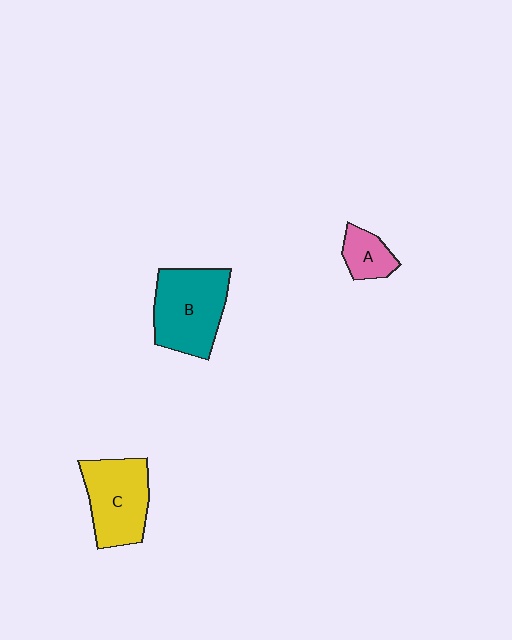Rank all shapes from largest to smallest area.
From largest to smallest: B (teal), C (yellow), A (pink).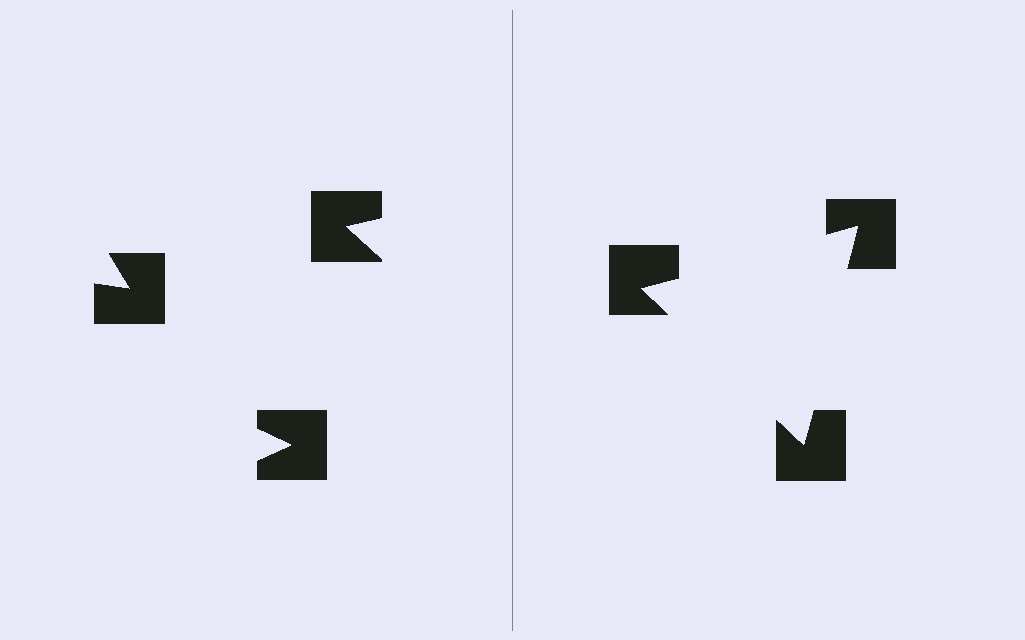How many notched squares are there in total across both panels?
6 — 3 on each side.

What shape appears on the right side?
An illusory triangle.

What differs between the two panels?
The notched squares are positioned identically on both sides; only the wedge orientations differ. On the right they align to a triangle; on the left they are misaligned.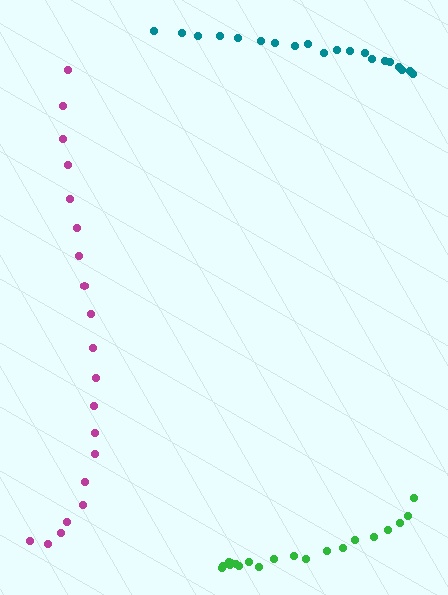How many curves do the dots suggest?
There are 3 distinct paths.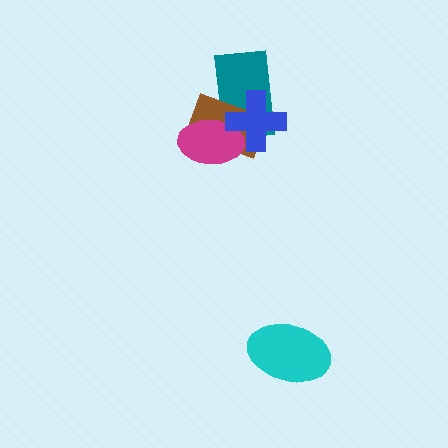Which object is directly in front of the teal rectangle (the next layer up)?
The brown rectangle is directly in front of the teal rectangle.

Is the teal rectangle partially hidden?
Yes, it is partially covered by another shape.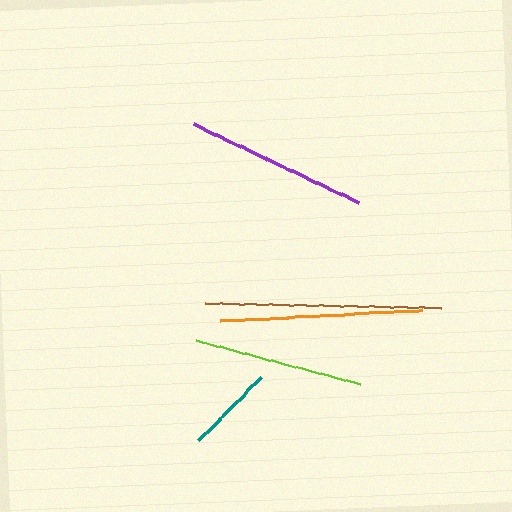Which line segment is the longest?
The brown line is the longest at approximately 236 pixels.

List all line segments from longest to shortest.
From longest to shortest: brown, orange, purple, lime, teal.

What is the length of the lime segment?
The lime segment is approximately 170 pixels long.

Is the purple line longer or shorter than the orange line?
The orange line is longer than the purple line.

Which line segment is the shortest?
The teal line is the shortest at approximately 88 pixels.